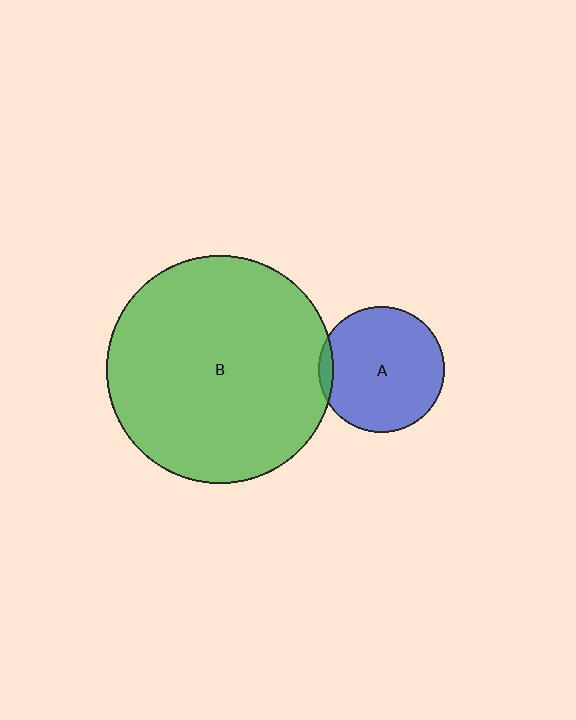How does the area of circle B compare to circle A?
Approximately 3.2 times.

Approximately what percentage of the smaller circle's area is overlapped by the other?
Approximately 5%.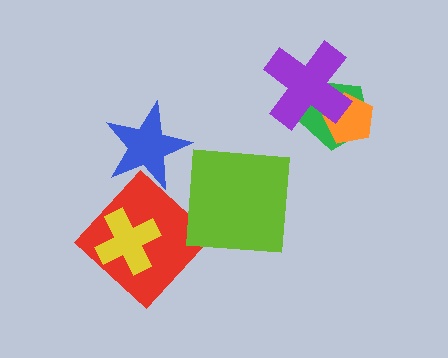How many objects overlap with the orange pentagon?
2 objects overlap with the orange pentagon.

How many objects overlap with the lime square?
0 objects overlap with the lime square.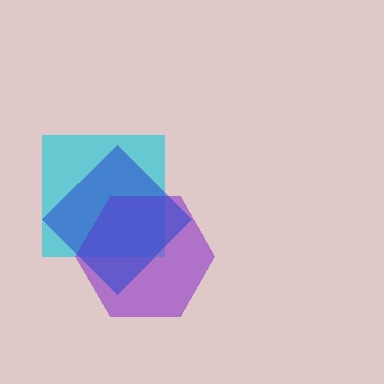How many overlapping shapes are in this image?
There are 3 overlapping shapes in the image.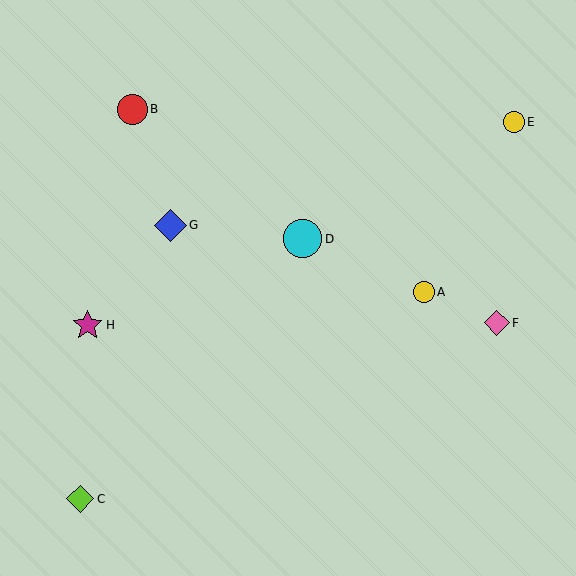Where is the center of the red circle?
The center of the red circle is at (133, 109).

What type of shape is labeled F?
Shape F is a pink diamond.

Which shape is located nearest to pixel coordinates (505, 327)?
The pink diamond (labeled F) at (497, 323) is nearest to that location.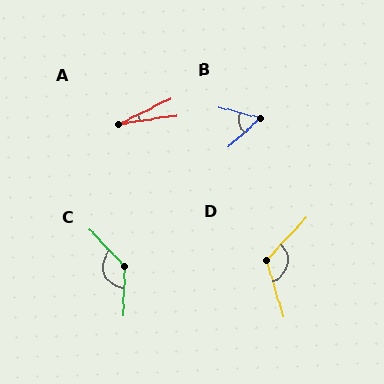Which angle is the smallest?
A, at approximately 17 degrees.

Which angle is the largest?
C, at approximately 134 degrees.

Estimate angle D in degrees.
Approximately 119 degrees.